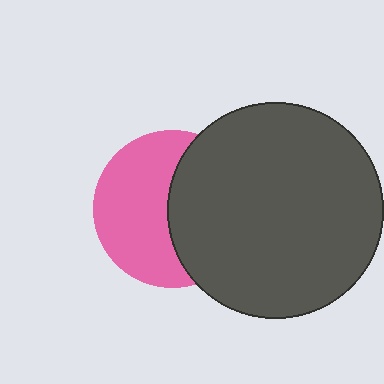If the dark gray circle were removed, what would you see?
You would see the complete pink circle.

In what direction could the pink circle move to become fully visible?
The pink circle could move left. That would shift it out from behind the dark gray circle entirely.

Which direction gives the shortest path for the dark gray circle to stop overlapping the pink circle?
Moving right gives the shortest separation.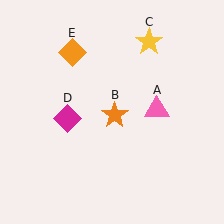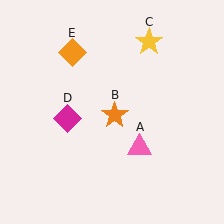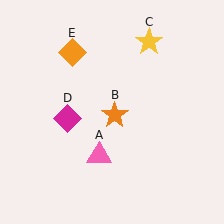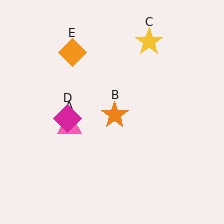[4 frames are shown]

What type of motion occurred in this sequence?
The pink triangle (object A) rotated clockwise around the center of the scene.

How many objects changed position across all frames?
1 object changed position: pink triangle (object A).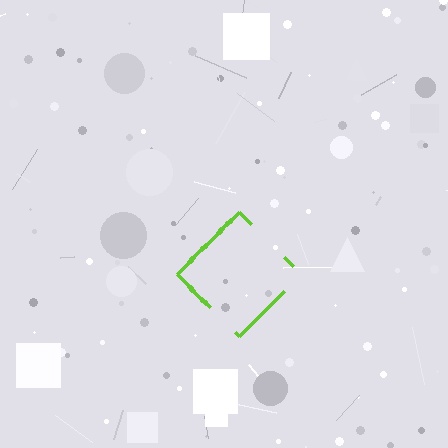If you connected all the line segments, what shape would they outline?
They would outline a diamond.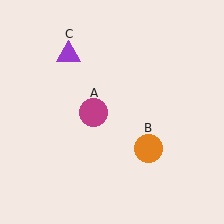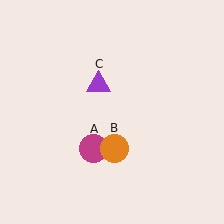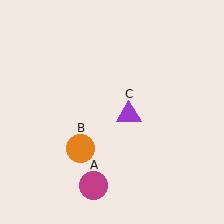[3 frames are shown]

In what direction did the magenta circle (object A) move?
The magenta circle (object A) moved down.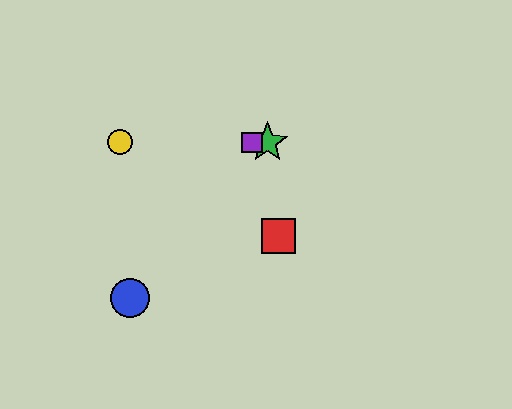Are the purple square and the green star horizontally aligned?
Yes, both are at y≈142.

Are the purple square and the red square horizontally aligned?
No, the purple square is at y≈142 and the red square is at y≈236.